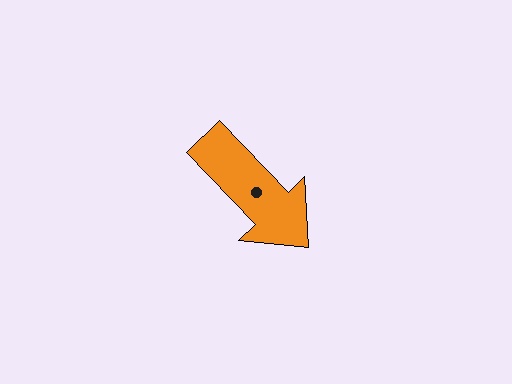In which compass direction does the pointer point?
Southeast.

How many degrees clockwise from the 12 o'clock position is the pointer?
Approximately 136 degrees.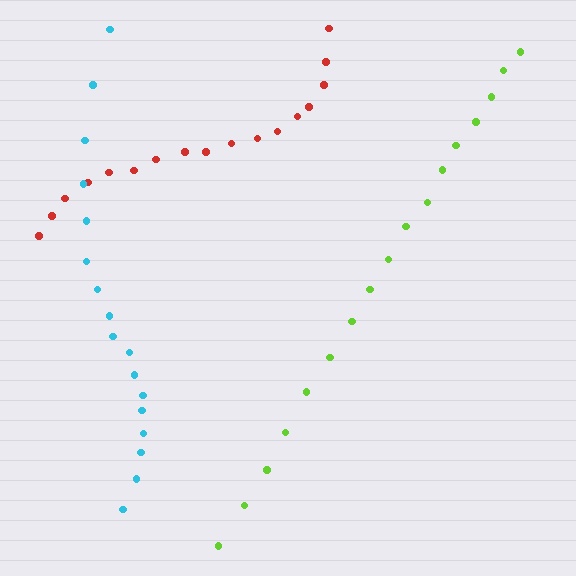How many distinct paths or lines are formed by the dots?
There are 3 distinct paths.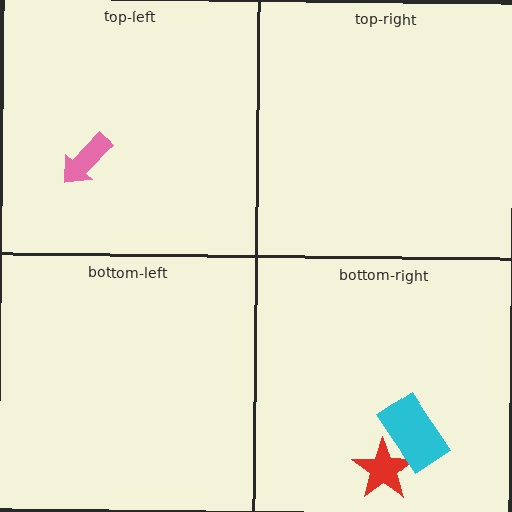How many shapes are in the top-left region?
1.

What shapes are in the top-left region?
The pink arrow.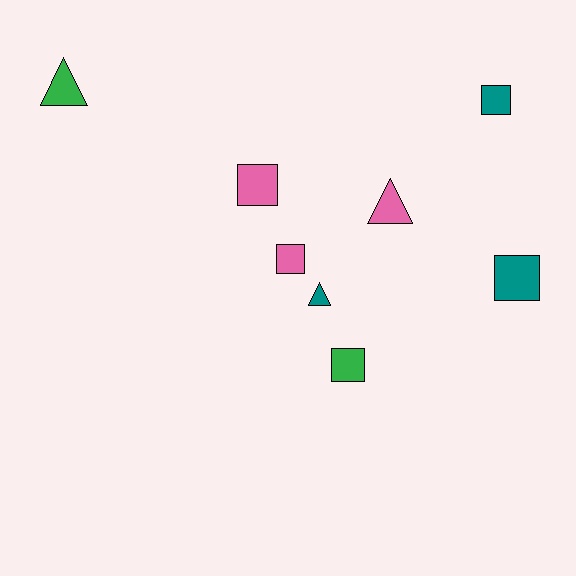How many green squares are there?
There is 1 green square.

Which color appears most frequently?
Pink, with 3 objects.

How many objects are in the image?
There are 8 objects.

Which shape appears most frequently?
Square, with 5 objects.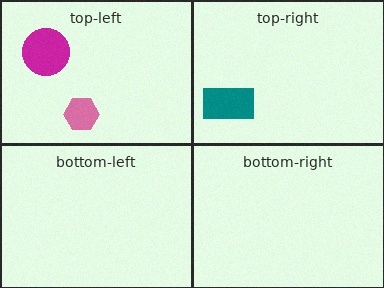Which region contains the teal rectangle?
The top-right region.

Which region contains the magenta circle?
The top-left region.